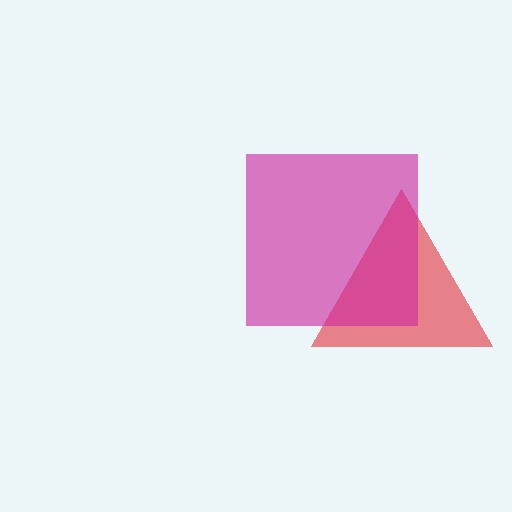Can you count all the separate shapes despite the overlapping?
Yes, there are 2 separate shapes.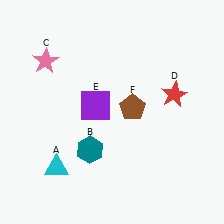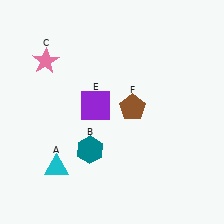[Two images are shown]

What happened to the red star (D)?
The red star (D) was removed in Image 2. It was in the top-right area of Image 1.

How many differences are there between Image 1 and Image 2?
There is 1 difference between the two images.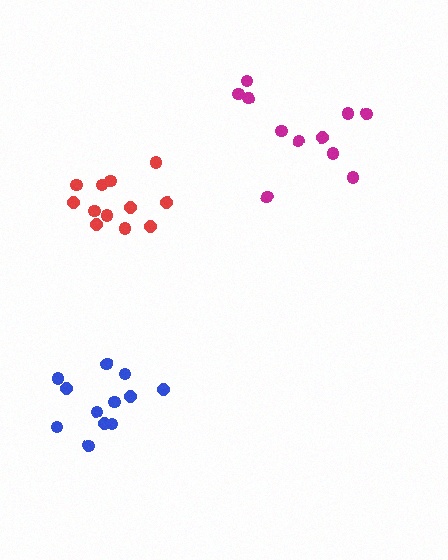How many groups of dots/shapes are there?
There are 3 groups.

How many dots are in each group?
Group 1: 11 dots, Group 2: 12 dots, Group 3: 12 dots (35 total).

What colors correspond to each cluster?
The clusters are colored: magenta, blue, red.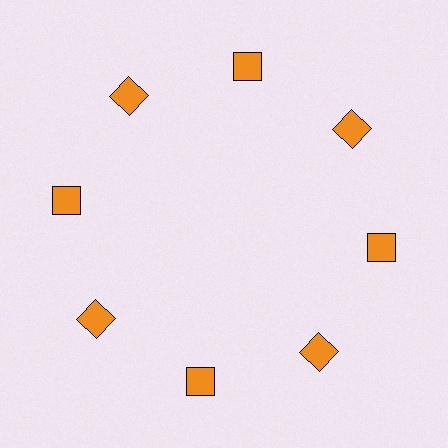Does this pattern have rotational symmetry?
Yes, this pattern has 8-fold rotational symmetry. It looks the same after rotating 45 degrees around the center.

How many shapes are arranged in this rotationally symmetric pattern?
There are 8 shapes, arranged in 8 groups of 1.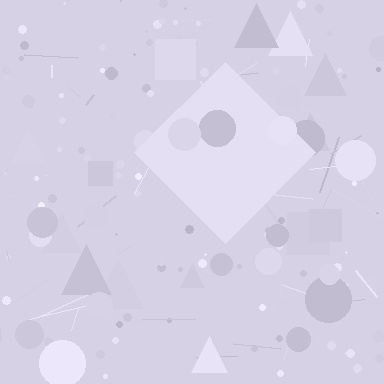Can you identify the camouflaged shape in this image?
The camouflaged shape is a diamond.